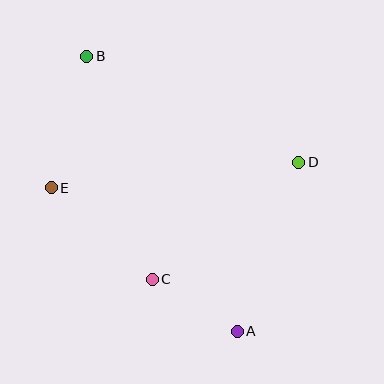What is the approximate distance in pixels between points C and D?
The distance between C and D is approximately 187 pixels.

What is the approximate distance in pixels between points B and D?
The distance between B and D is approximately 237 pixels.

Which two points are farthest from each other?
Points A and B are farthest from each other.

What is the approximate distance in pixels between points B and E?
The distance between B and E is approximately 136 pixels.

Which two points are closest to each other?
Points A and C are closest to each other.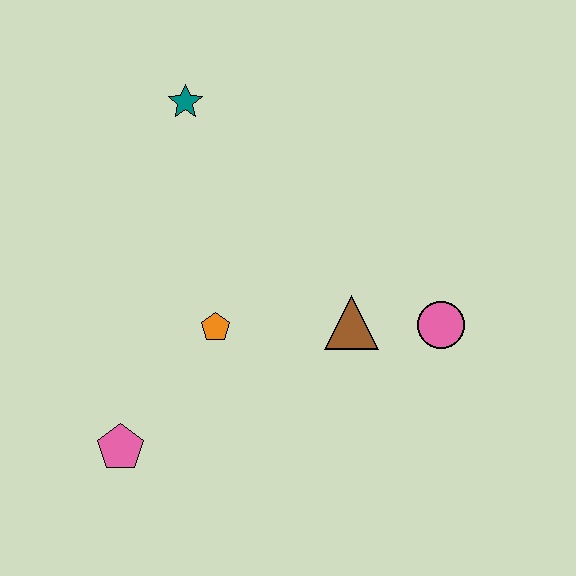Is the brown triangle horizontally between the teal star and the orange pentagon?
No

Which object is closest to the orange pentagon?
The brown triangle is closest to the orange pentagon.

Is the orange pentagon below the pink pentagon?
No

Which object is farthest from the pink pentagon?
The teal star is farthest from the pink pentagon.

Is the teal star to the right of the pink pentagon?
Yes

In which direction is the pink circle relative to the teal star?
The pink circle is to the right of the teal star.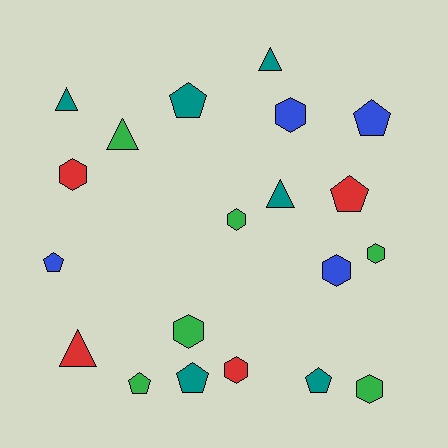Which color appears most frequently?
Teal, with 6 objects.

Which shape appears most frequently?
Hexagon, with 8 objects.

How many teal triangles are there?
There are 3 teal triangles.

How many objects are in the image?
There are 20 objects.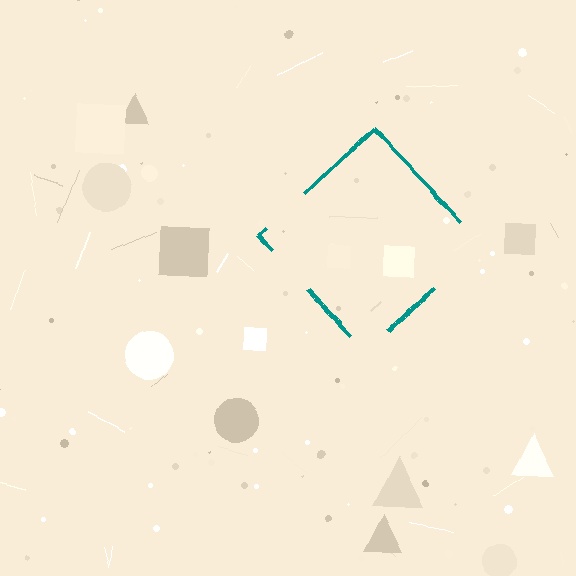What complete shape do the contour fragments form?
The contour fragments form a diamond.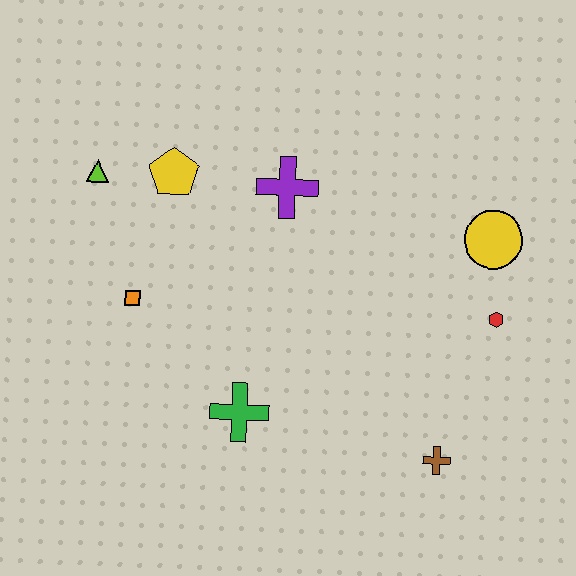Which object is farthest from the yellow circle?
The lime triangle is farthest from the yellow circle.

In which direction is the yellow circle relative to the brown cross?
The yellow circle is above the brown cross.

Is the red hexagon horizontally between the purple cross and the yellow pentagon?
No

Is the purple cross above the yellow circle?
Yes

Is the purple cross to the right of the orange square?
Yes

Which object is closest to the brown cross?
The red hexagon is closest to the brown cross.